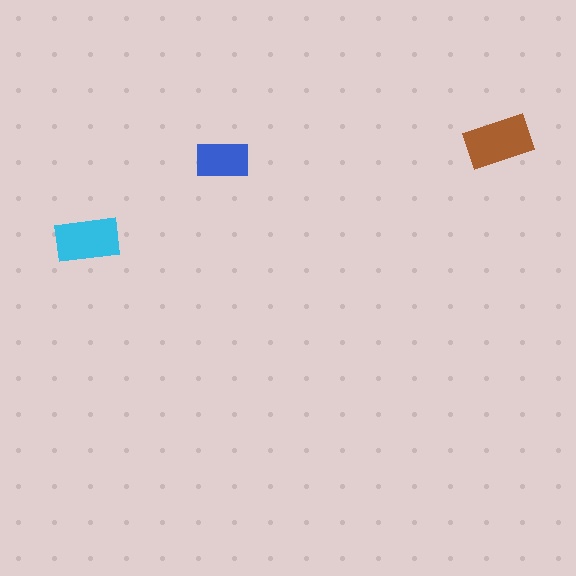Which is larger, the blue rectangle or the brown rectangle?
The brown one.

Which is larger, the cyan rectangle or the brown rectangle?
The brown one.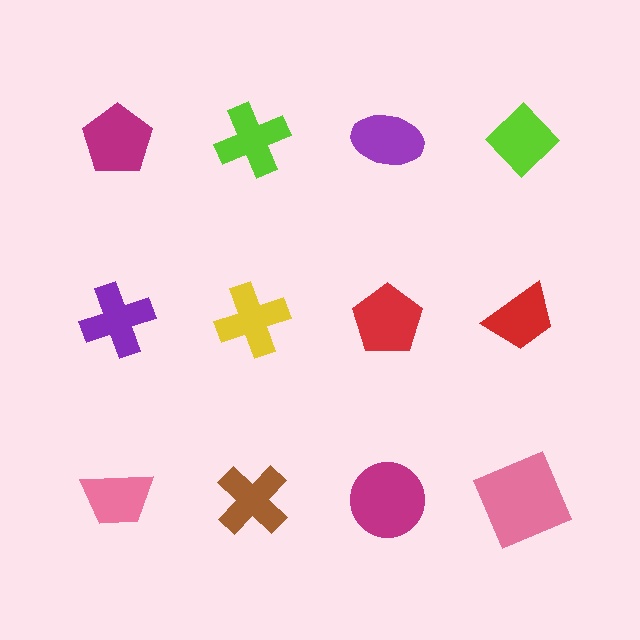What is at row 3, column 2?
A brown cross.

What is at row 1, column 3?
A purple ellipse.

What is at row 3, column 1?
A pink trapezoid.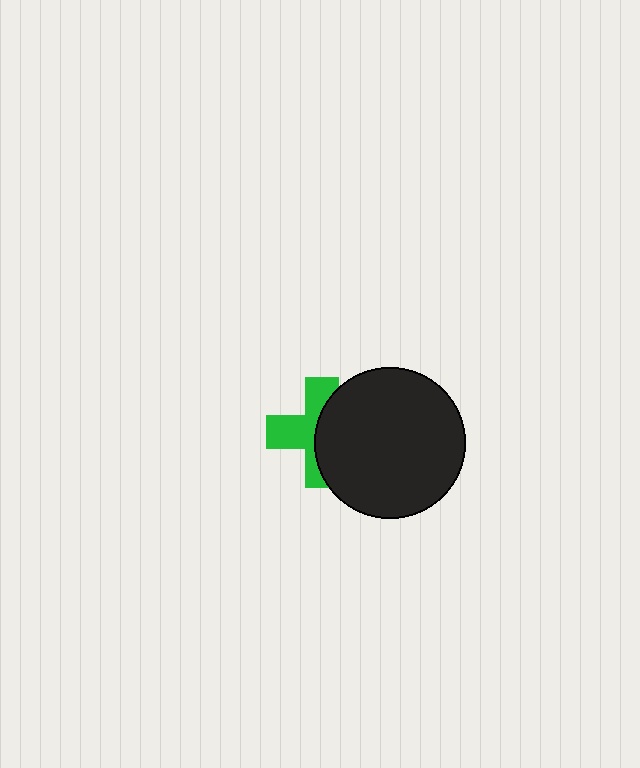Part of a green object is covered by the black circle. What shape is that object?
It is a cross.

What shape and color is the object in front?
The object in front is a black circle.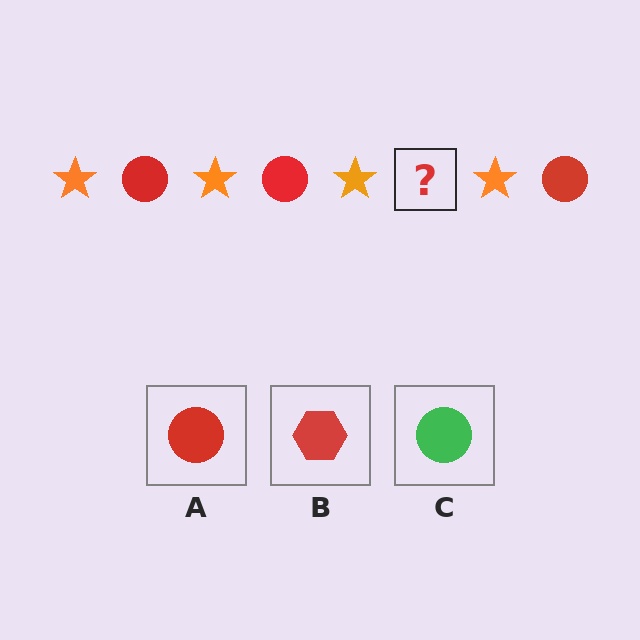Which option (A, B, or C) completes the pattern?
A.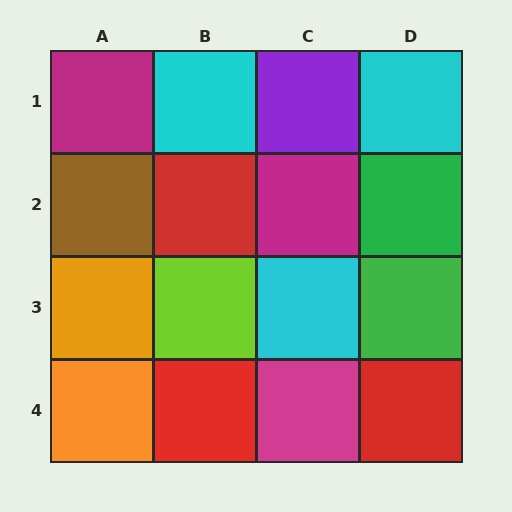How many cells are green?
2 cells are green.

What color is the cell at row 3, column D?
Green.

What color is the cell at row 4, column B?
Red.